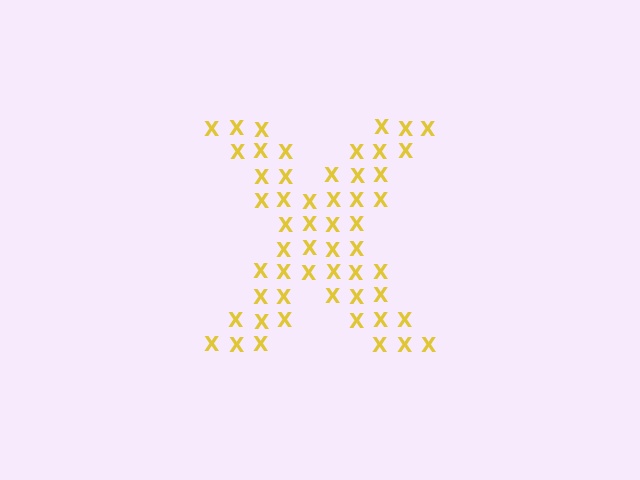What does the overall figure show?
The overall figure shows the letter X.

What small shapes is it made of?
It is made of small letter X's.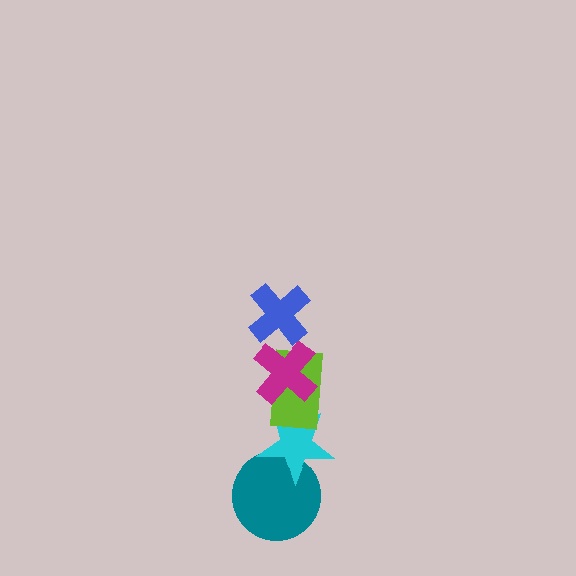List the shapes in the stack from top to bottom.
From top to bottom: the blue cross, the magenta cross, the lime rectangle, the cyan star, the teal circle.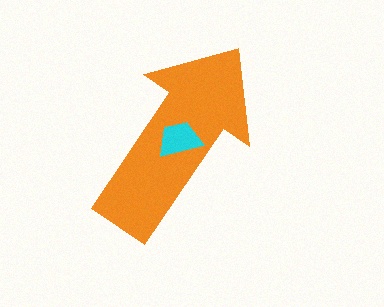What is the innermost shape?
The cyan trapezoid.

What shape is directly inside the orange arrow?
The cyan trapezoid.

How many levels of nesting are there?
2.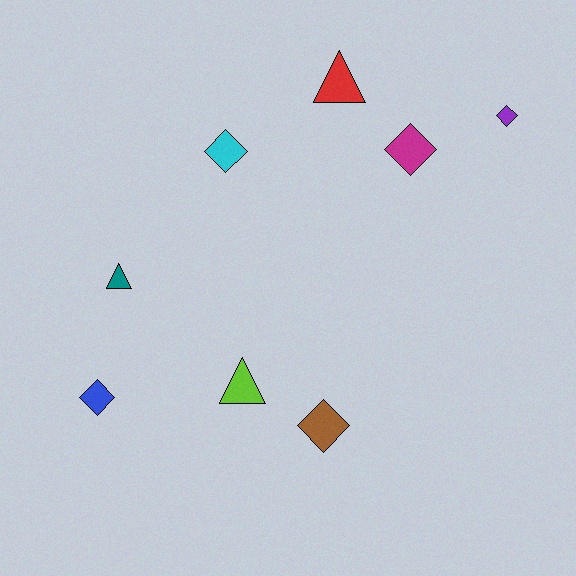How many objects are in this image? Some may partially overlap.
There are 8 objects.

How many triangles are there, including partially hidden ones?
There are 3 triangles.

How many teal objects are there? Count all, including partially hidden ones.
There is 1 teal object.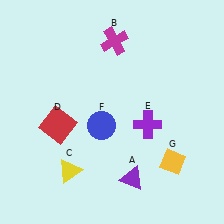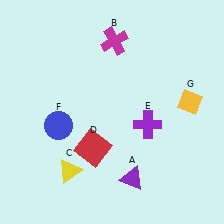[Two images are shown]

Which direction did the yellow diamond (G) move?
The yellow diamond (G) moved up.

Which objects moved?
The objects that moved are: the red square (D), the blue circle (F), the yellow diamond (G).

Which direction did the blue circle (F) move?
The blue circle (F) moved left.